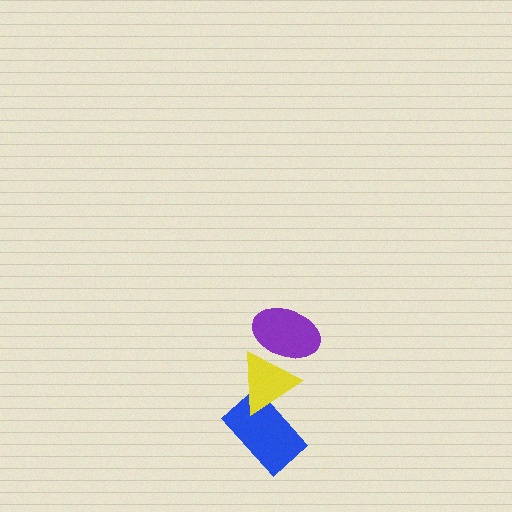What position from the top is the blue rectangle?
The blue rectangle is 3rd from the top.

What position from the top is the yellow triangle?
The yellow triangle is 2nd from the top.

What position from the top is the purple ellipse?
The purple ellipse is 1st from the top.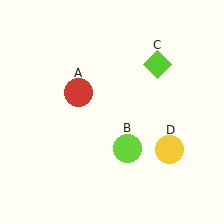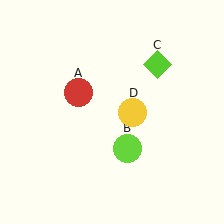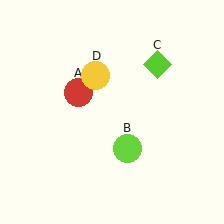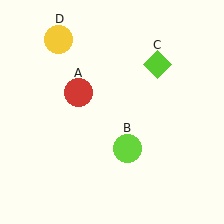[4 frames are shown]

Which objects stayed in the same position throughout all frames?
Red circle (object A) and lime circle (object B) and lime diamond (object C) remained stationary.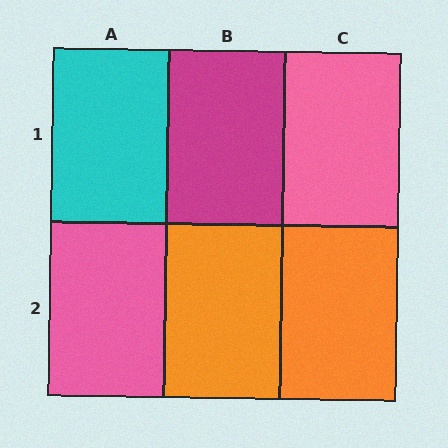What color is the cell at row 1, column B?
Magenta.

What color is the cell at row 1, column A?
Cyan.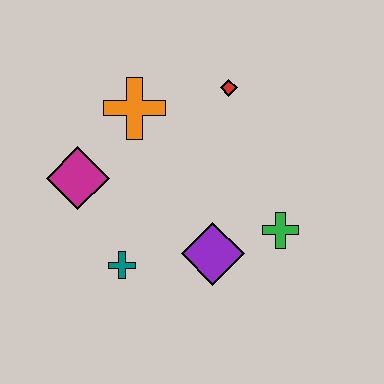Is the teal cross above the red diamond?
No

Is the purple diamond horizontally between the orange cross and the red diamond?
Yes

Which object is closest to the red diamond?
The orange cross is closest to the red diamond.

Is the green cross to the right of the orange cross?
Yes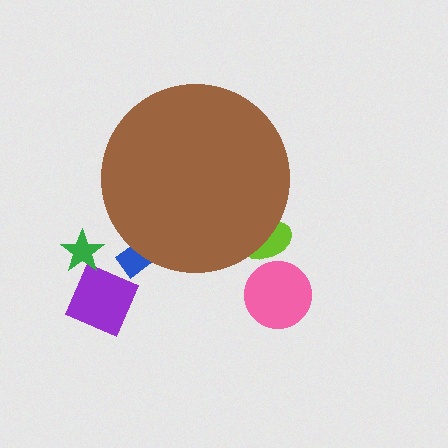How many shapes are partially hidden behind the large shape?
2 shapes are partially hidden.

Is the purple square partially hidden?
No, the purple square is fully visible.